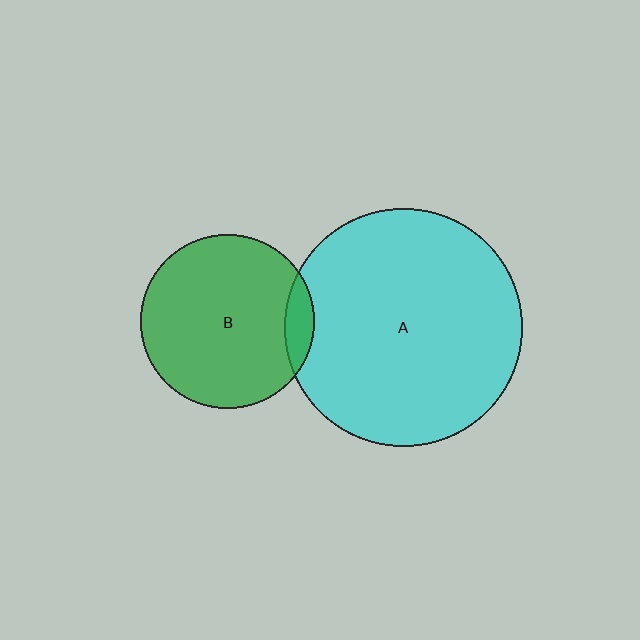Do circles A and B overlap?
Yes.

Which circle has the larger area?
Circle A (cyan).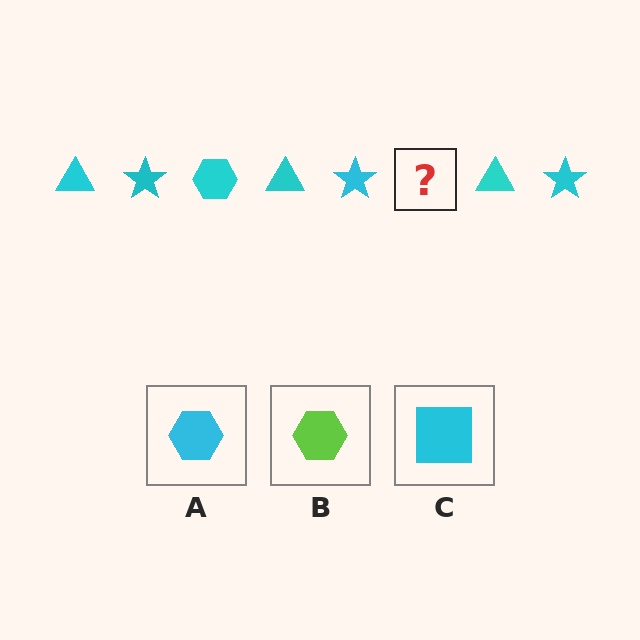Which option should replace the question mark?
Option A.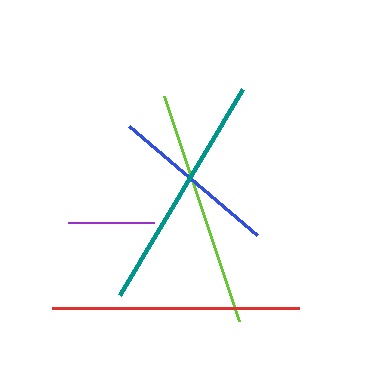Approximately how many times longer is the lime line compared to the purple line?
The lime line is approximately 2.8 times the length of the purple line.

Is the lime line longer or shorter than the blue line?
The lime line is longer than the blue line.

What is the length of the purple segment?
The purple segment is approximately 86 pixels long.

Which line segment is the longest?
The red line is the longest at approximately 247 pixels.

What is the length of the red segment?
The red segment is approximately 247 pixels long.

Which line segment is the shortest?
The purple line is the shortest at approximately 86 pixels.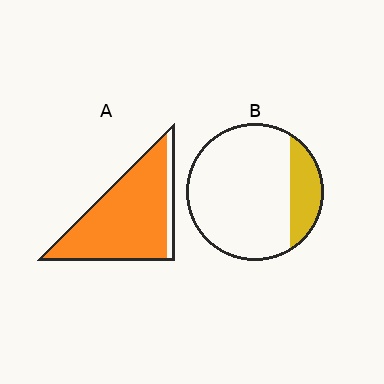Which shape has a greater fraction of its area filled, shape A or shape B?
Shape A.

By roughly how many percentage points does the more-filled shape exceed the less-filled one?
By roughly 70 percentage points (A over B).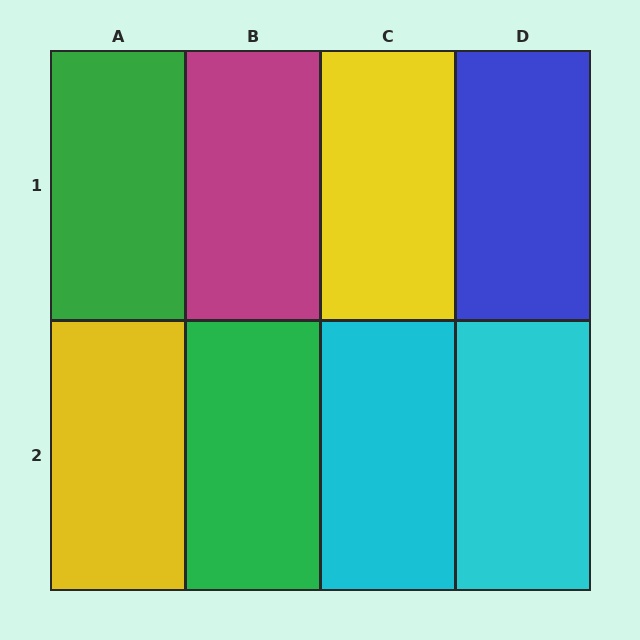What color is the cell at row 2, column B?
Green.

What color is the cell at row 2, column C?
Cyan.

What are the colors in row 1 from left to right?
Green, magenta, yellow, blue.